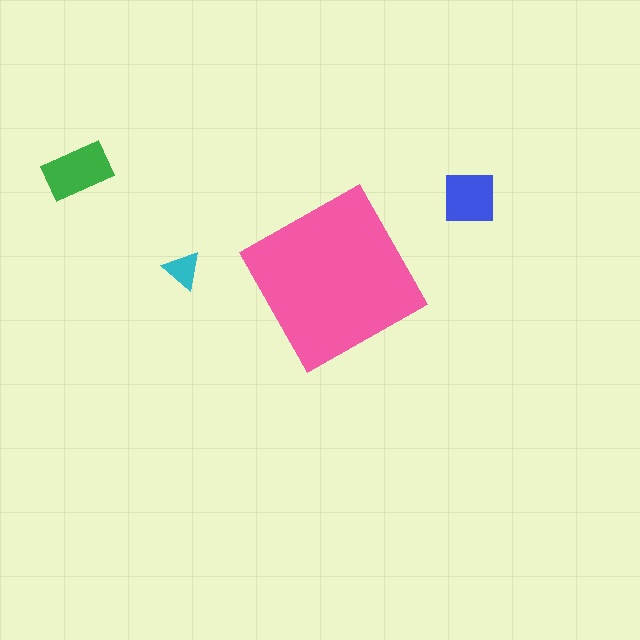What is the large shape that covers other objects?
A pink diamond.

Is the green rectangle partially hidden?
No, the green rectangle is fully visible.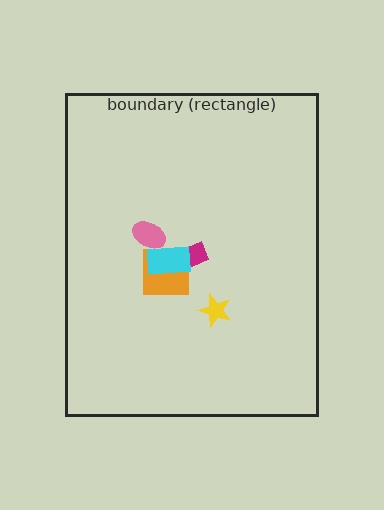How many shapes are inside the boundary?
5 inside, 0 outside.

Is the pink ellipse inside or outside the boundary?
Inside.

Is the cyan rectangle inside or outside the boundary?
Inside.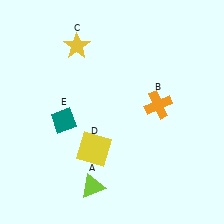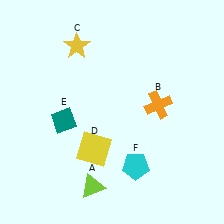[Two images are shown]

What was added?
A cyan pentagon (F) was added in Image 2.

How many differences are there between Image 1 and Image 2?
There is 1 difference between the two images.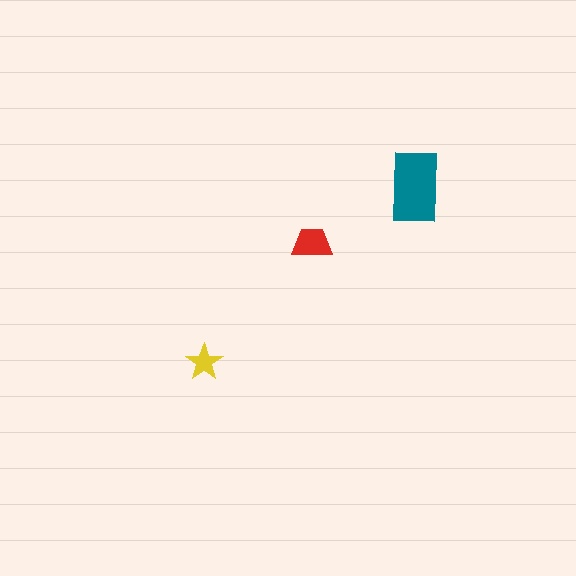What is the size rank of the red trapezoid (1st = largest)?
2nd.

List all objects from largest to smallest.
The teal rectangle, the red trapezoid, the yellow star.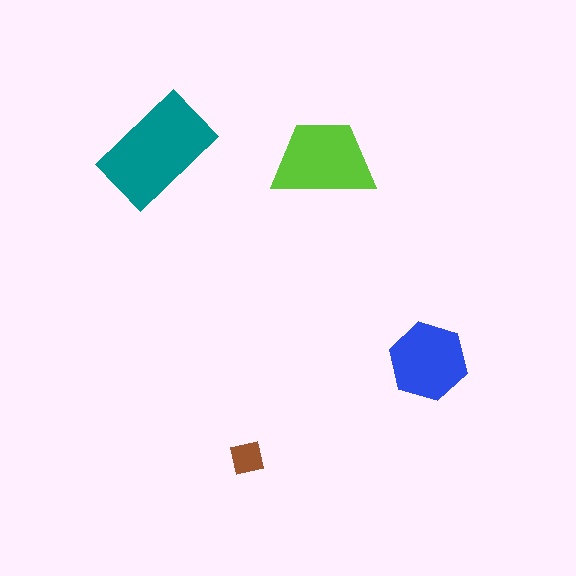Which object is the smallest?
The brown square.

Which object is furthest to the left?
The teal rectangle is leftmost.